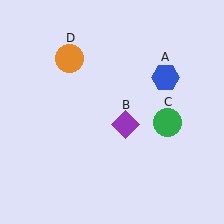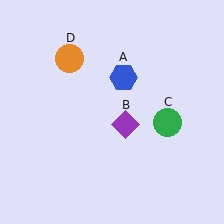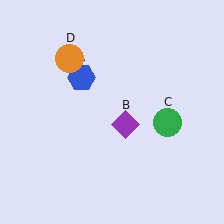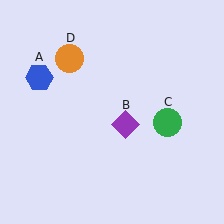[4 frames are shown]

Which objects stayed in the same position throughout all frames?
Purple diamond (object B) and green circle (object C) and orange circle (object D) remained stationary.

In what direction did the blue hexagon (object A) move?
The blue hexagon (object A) moved left.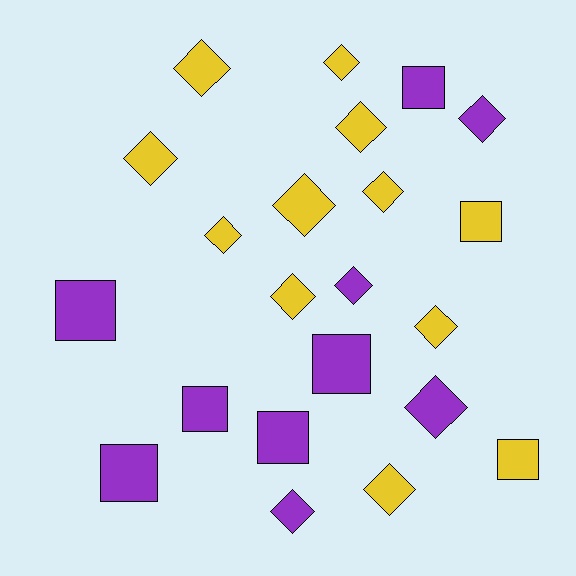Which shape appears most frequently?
Diamond, with 14 objects.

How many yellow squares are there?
There are 2 yellow squares.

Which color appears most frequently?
Yellow, with 12 objects.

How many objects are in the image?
There are 22 objects.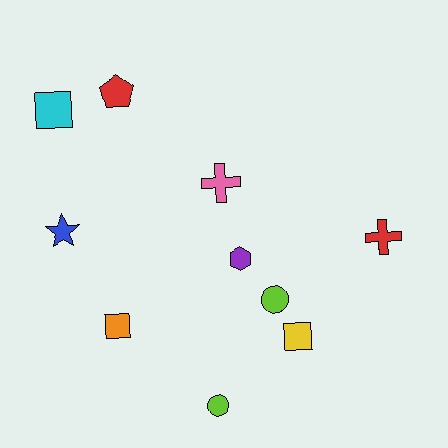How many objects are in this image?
There are 10 objects.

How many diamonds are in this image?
There are no diamonds.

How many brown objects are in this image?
There are no brown objects.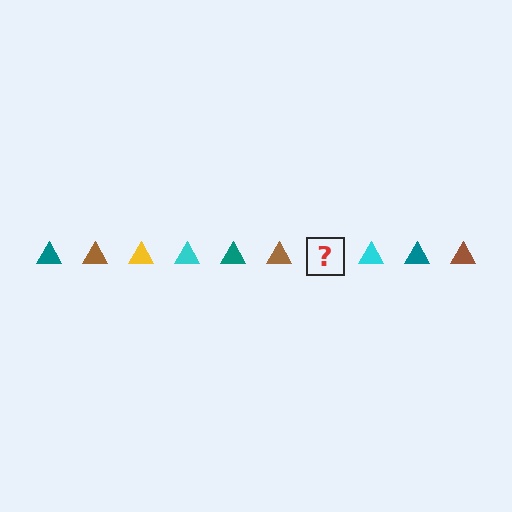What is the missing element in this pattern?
The missing element is a yellow triangle.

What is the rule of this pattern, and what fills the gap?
The rule is that the pattern cycles through teal, brown, yellow, cyan triangles. The gap should be filled with a yellow triangle.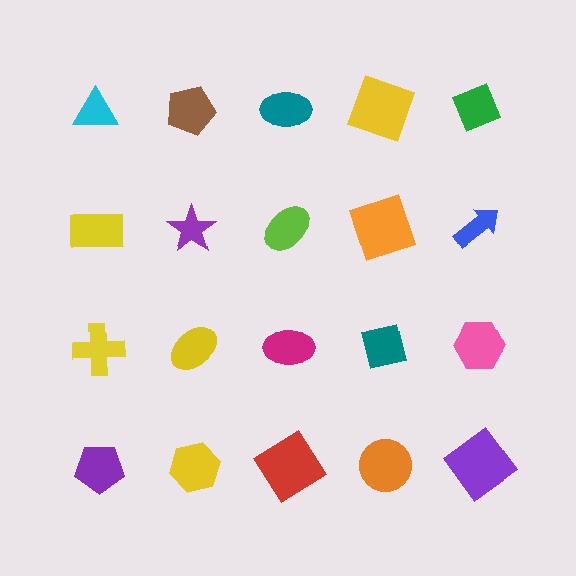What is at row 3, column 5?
A pink hexagon.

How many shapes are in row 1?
5 shapes.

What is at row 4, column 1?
A purple pentagon.